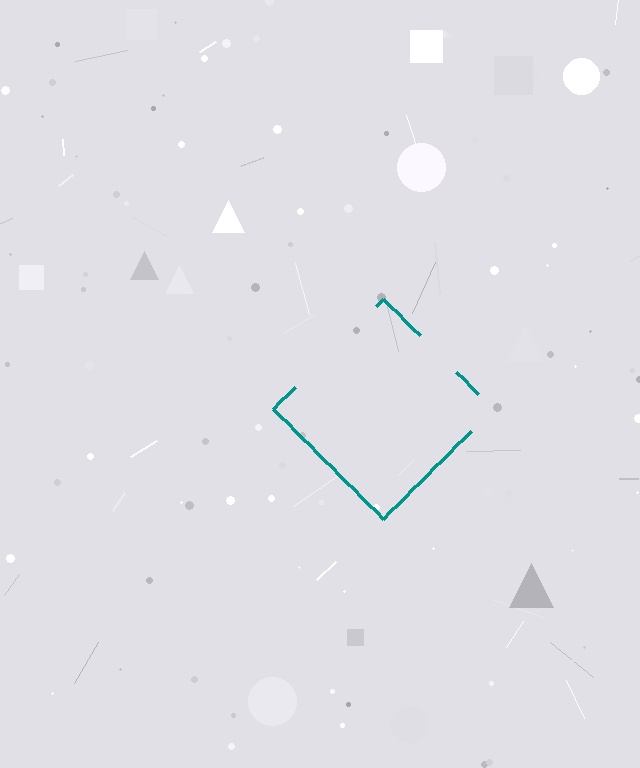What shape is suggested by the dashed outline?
The dashed outline suggests a diamond.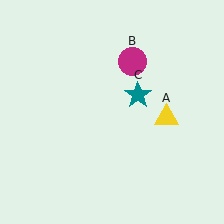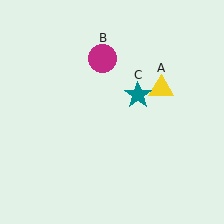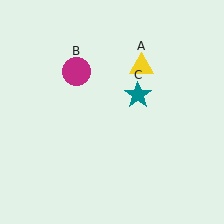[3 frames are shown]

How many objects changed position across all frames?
2 objects changed position: yellow triangle (object A), magenta circle (object B).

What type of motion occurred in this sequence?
The yellow triangle (object A), magenta circle (object B) rotated counterclockwise around the center of the scene.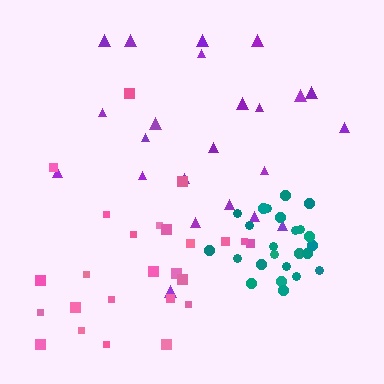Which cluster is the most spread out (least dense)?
Purple.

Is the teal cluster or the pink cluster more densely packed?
Teal.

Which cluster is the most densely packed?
Teal.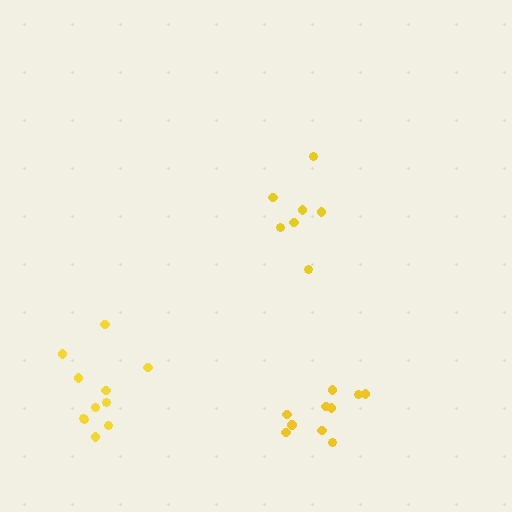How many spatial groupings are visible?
There are 3 spatial groupings.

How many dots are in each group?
Group 1: 7 dots, Group 2: 11 dots, Group 3: 10 dots (28 total).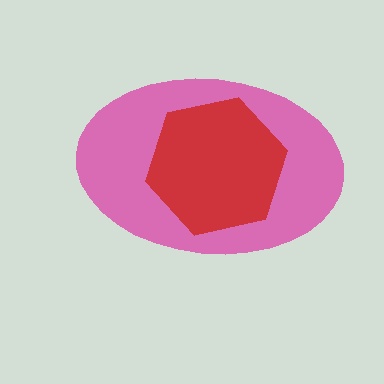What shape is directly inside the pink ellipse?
The red hexagon.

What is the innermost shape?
The red hexagon.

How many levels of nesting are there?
2.